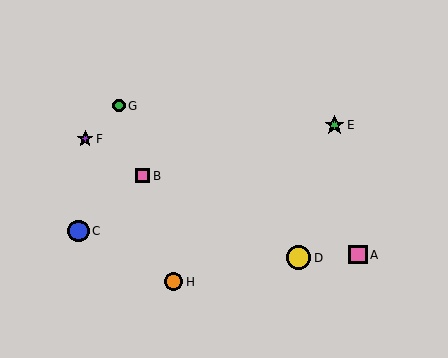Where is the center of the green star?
The center of the green star is at (335, 125).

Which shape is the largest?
The yellow circle (labeled D) is the largest.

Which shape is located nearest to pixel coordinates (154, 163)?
The pink square (labeled B) at (142, 176) is nearest to that location.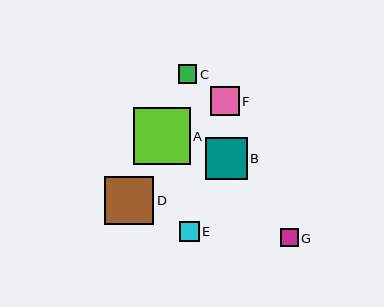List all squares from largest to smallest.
From largest to smallest: A, D, B, F, E, C, G.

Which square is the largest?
Square A is the largest with a size of approximately 57 pixels.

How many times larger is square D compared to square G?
Square D is approximately 2.8 times the size of square G.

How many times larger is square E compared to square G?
Square E is approximately 1.1 times the size of square G.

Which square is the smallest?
Square G is the smallest with a size of approximately 18 pixels.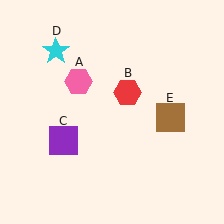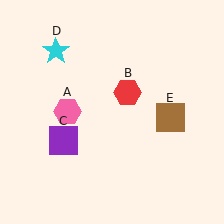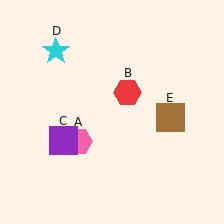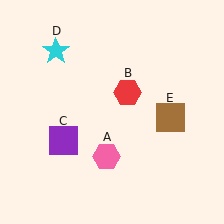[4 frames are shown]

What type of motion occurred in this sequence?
The pink hexagon (object A) rotated counterclockwise around the center of the scene.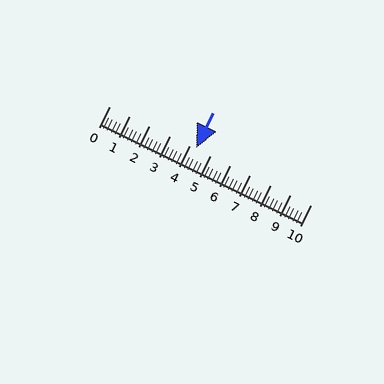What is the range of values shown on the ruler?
The ruler shows values from 0 to 10.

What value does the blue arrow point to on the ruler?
The blue arrow points to approximately 4.3.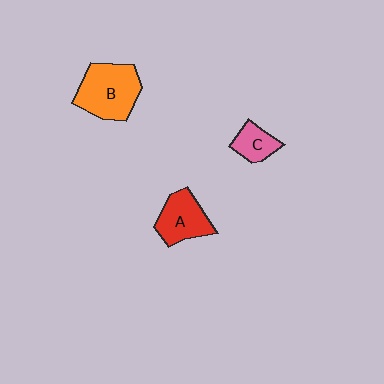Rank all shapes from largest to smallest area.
From largest to smallest: B (orange), A (red), C (pink).